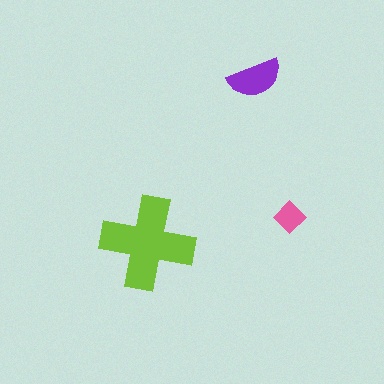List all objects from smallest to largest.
The pink diamond, the purple semicircle, the lime cross.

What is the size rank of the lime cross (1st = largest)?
1st.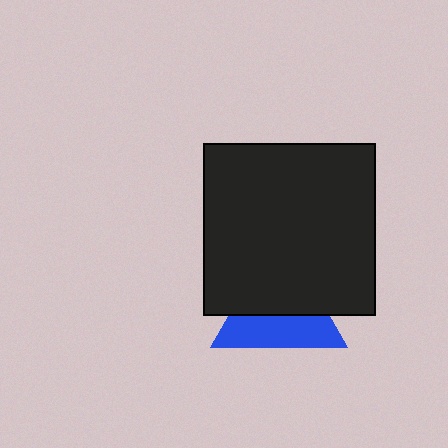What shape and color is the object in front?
The object in front is a black square.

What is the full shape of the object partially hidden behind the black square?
The partially hidden object is a blue triangle.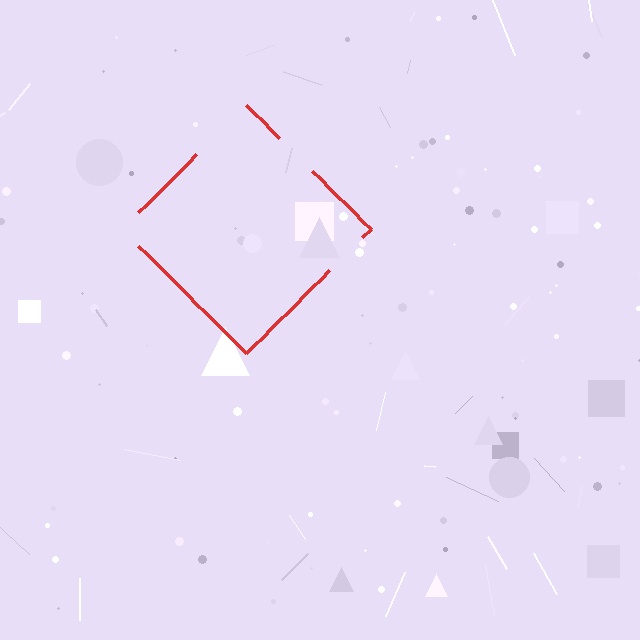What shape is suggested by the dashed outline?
The dashed outline suggests a diamond.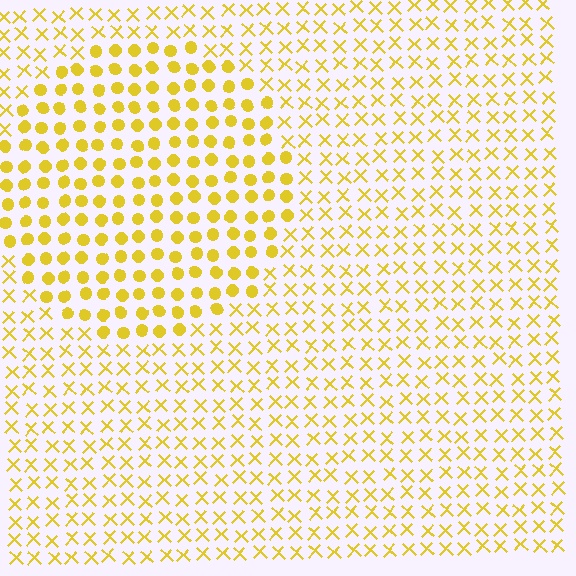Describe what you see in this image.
The image is filled with small yellow elements arranged in a uniform grid. A circle-shaped region contains circles, while the surrounding area contains X marks. The boundary is defined purely by the change in element shape.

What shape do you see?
I see a circle.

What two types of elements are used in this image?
The image uses circles inside the circle region and X marks outside it.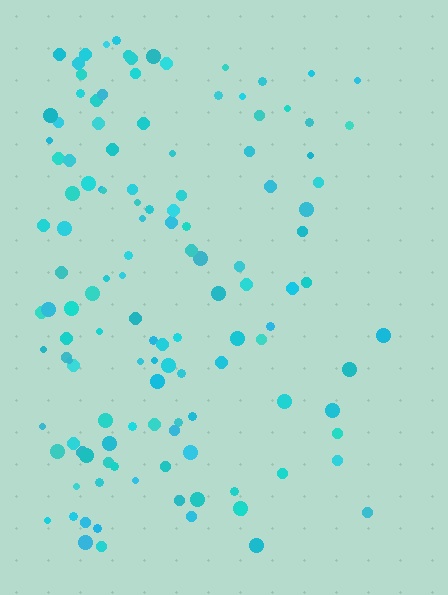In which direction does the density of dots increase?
From right to left, with the left side densest.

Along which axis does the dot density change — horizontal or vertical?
Horizontal.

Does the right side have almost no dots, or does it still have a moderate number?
Still a moderate number, just noticeably fewer than the left.